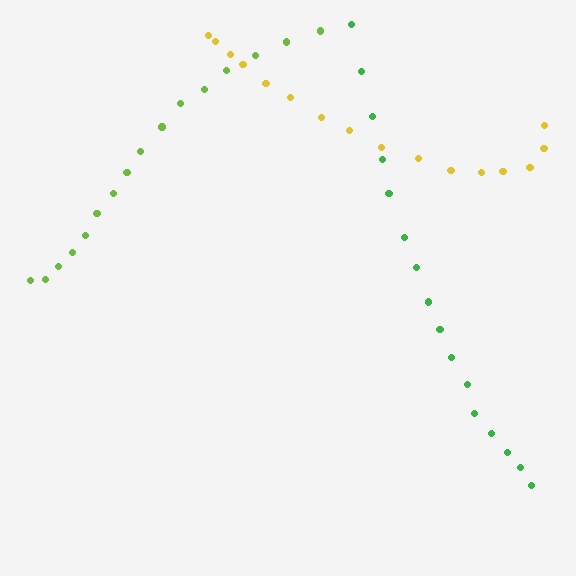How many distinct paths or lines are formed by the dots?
There are 3 distinct paths.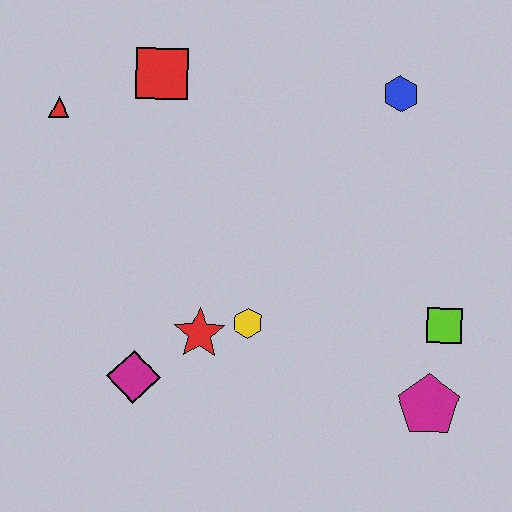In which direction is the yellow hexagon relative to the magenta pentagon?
The yellow hexagon is to the left of the magenta pentagon.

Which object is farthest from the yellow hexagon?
The red triangle is farthest from the yellow hexagon.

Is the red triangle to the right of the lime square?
No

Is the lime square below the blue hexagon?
Yes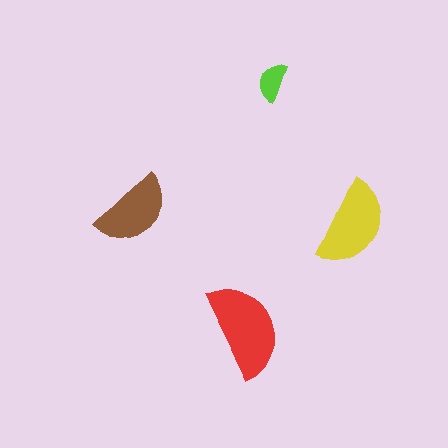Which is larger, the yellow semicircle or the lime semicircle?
The yellow one.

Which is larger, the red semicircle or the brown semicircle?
The red one.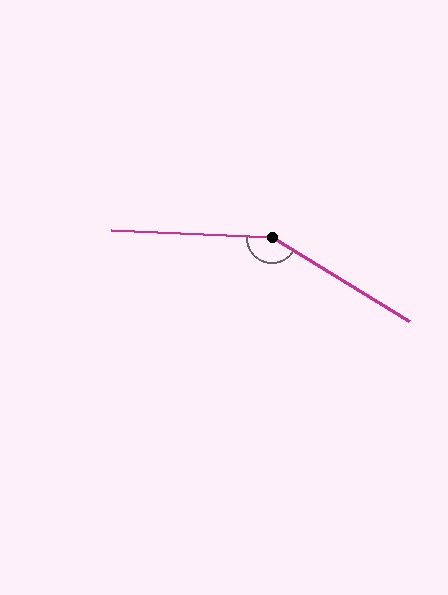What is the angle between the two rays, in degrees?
Approximately 151 degrees.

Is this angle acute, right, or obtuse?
It is obtuse.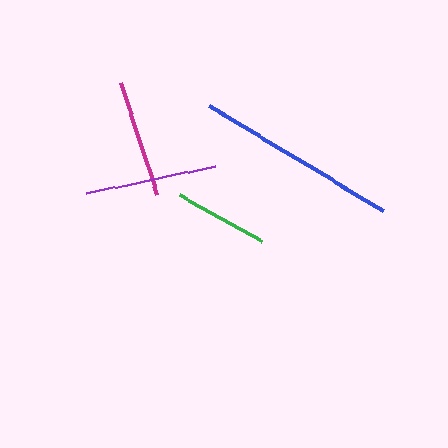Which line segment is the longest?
The blue line is the longest at approximately 204 pixels.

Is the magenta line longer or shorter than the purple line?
The purple line is longer than the magenta line.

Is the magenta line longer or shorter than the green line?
The magenta line is longer than the green line.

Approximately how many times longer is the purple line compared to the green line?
The purple line is approximately 1.4 times the length of the green line.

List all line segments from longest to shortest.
From longest to shortest: blue, purple, magenta, green.